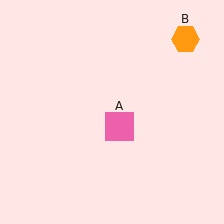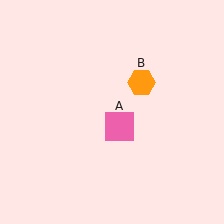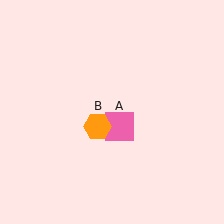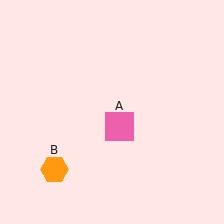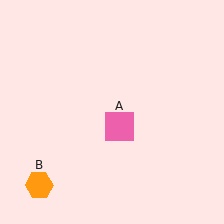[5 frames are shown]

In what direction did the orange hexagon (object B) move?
The orange hexagon (object B) moved down and to the left.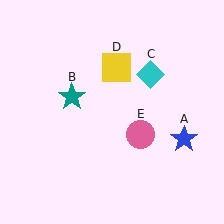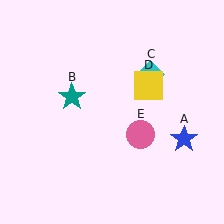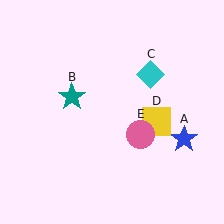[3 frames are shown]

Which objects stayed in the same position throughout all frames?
Blue star (object A) and teal star (object B) and cyan diamond (object C) and pink circle (object E) remained stationary.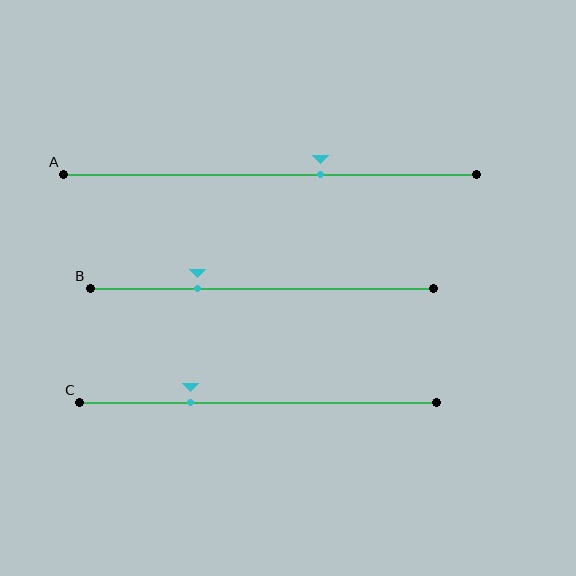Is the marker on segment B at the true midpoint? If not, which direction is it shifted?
No, the marker on segment B is shifted to the left by about 19% of the segment length.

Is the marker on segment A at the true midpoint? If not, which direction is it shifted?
No, the marker on segment A is shifted to the right by about 12% of the segment length.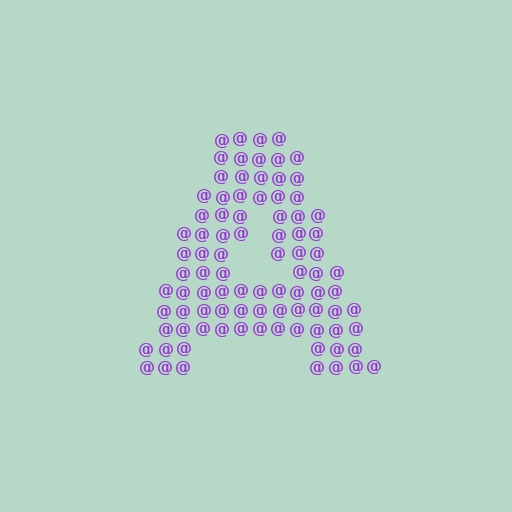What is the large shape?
The large shape is the letter A.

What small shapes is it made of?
It is made of small at signs.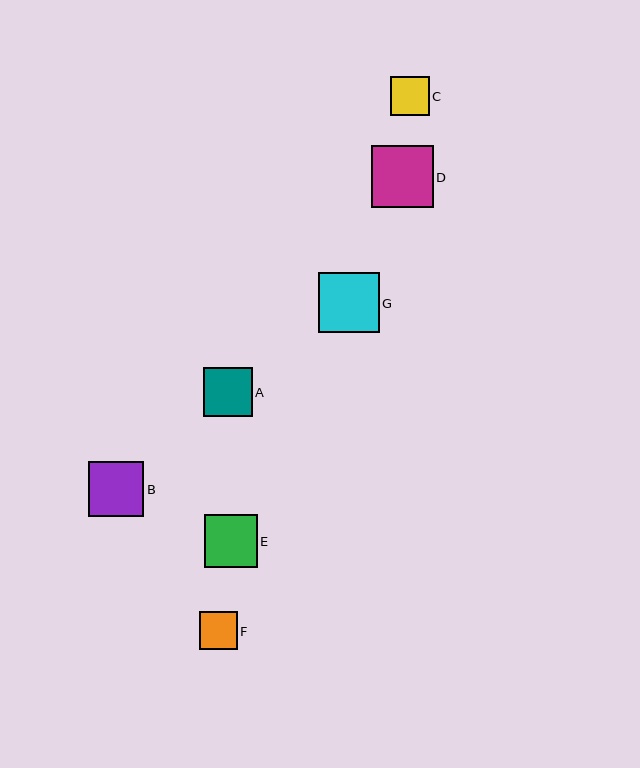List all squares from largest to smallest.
From largest to smallest: D, G, B, E, A, C, F.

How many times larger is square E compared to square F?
Square E is approximately 1.4 times the size of square F.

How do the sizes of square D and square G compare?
Square D and square G are approximately the same size.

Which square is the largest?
Square D is the largest with a size of approximately 62 pixels.